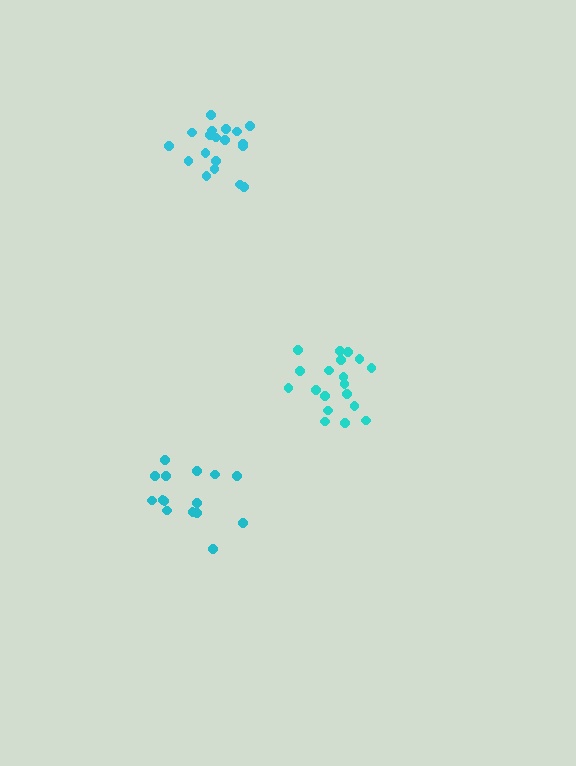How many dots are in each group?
Group 1: 19 dots, Group 2: 16 dots, Group 3: 19 dots (54 total).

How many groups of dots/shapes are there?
There are 3 groups.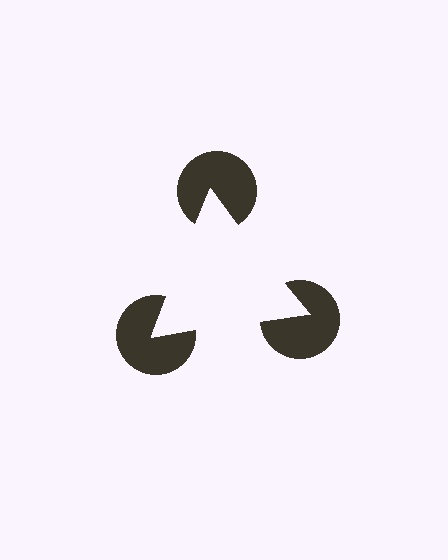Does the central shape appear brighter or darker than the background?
It typically appears slightly brighter than the background, even though no actual brightness change is drawn.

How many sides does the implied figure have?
3 sides.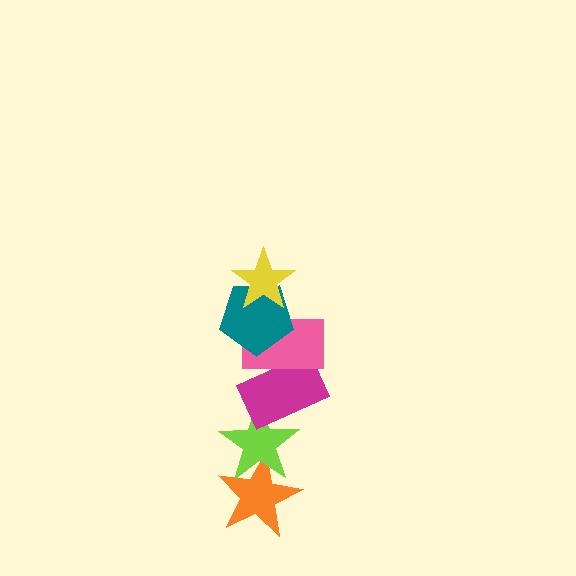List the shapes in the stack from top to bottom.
From top to bottom: the yellow star, the teal pentagon, the pink rectangle, the magenta rectangle, the lime star, the orange star.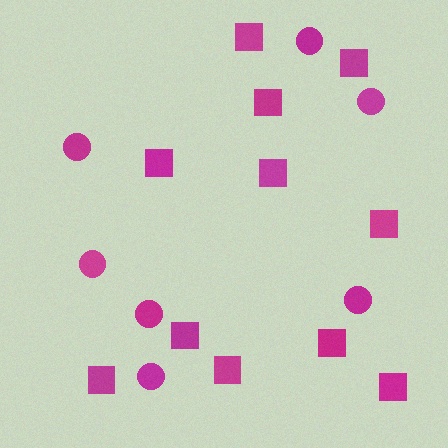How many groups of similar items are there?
There are 2 groups: one group of squares (11) and one group of circles (7).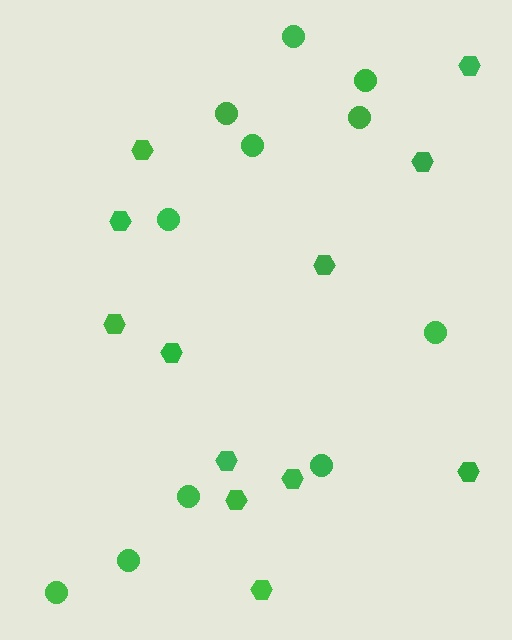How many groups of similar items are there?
There are 2 groups: one group of hexagons (12) and one group of circles (11).